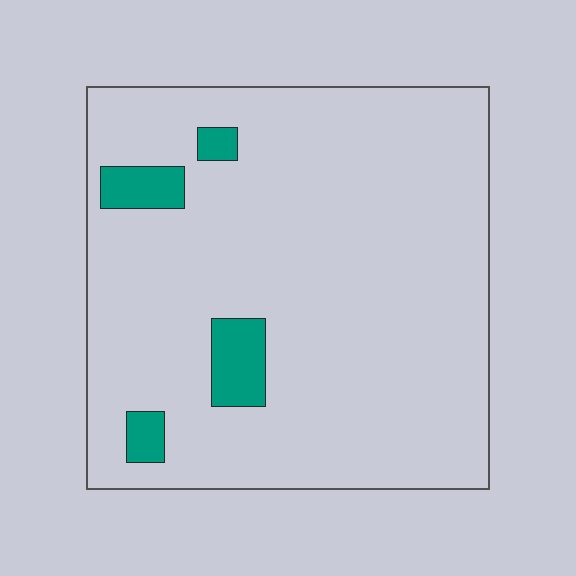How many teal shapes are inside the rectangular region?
4.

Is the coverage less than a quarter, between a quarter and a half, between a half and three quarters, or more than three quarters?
Less than a quarter.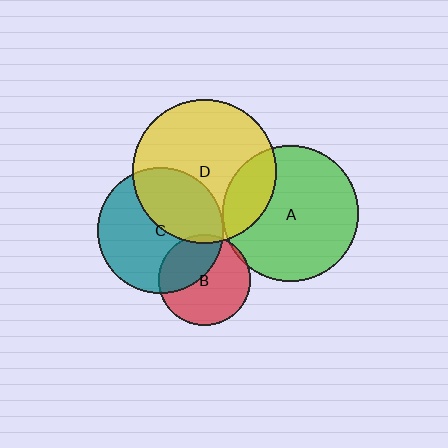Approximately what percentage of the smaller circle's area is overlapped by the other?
Approximately 5%.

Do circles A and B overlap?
Yes.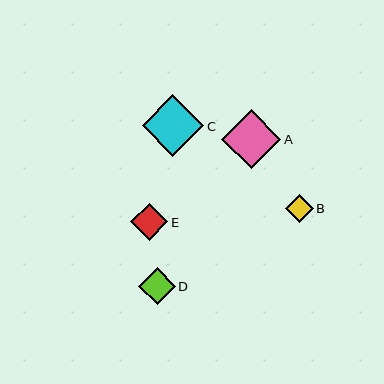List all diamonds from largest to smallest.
From largest to smallest: C, A, E, D, B.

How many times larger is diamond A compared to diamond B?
Diamond A is approximately 2.1 times the size of diamond B.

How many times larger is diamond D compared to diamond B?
Diamond D is approximately 1.3 times the size of diamond B.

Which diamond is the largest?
Diamond C is the largest with a size of approximately 62 pixels.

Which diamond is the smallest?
Diamond B is the smallest with a size of approximately 28 pixels.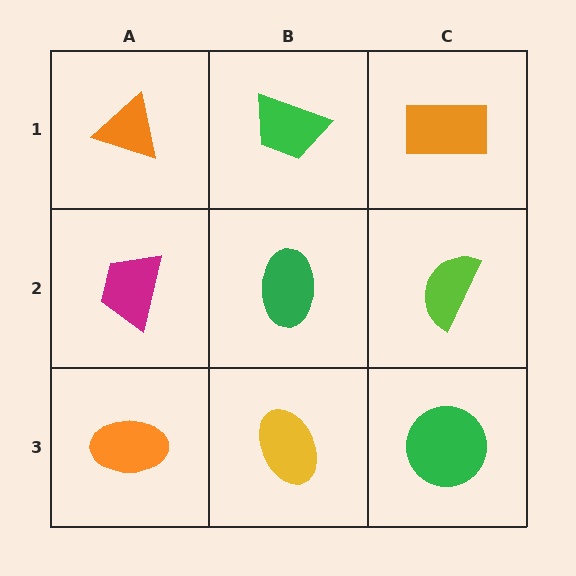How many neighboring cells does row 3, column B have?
3.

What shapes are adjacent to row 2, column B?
A green trapezoid (row 1, column B), a yellow ellipse (row 3, column B), a magenta trapezoid (row 2, column A), a lime semicircle (row 2, column C).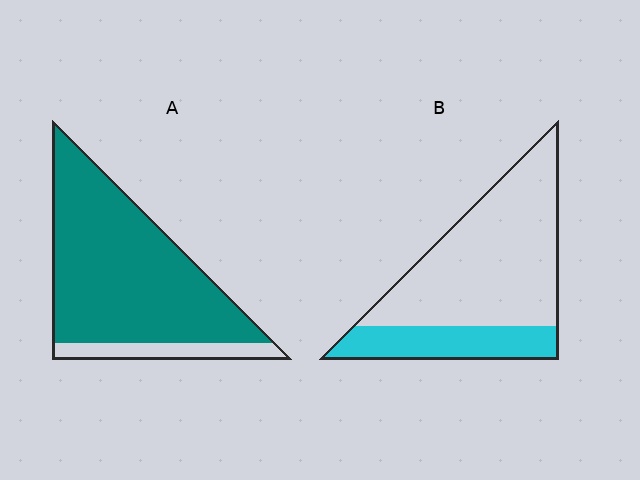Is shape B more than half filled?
No.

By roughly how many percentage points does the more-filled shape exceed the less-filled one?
By roughly 60 percentage points (A over B).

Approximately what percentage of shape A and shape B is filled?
A is approximately 85% and B is approximately 25%.